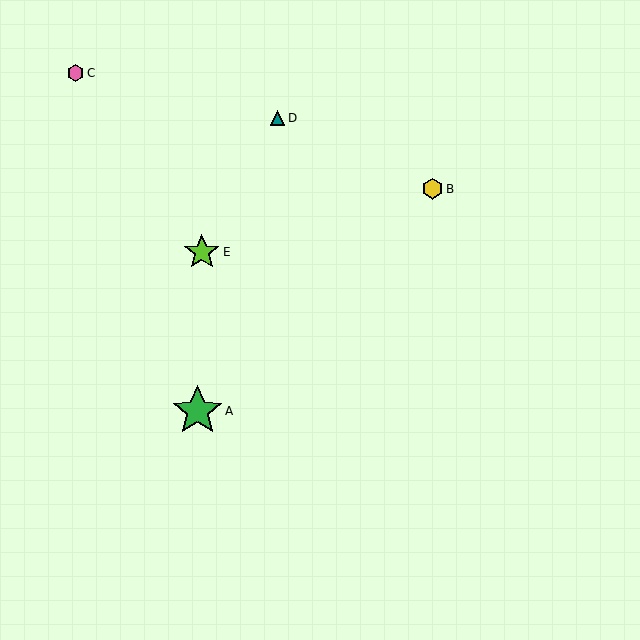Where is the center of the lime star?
The center of the lime star is at (202, 252).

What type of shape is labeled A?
Shape A is a green star.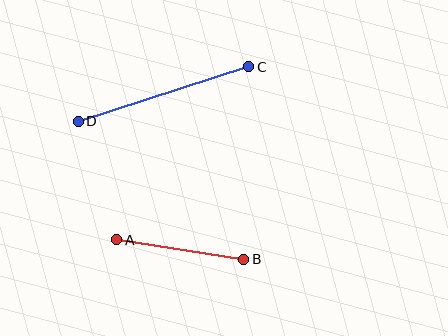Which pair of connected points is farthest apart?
Points C and D are farthest apart.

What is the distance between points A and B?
The distance is approximately 129 pixels.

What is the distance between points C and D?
The distance is approximately 179 pixels.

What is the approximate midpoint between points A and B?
The midpoint is at approximately (180, 250) pixels.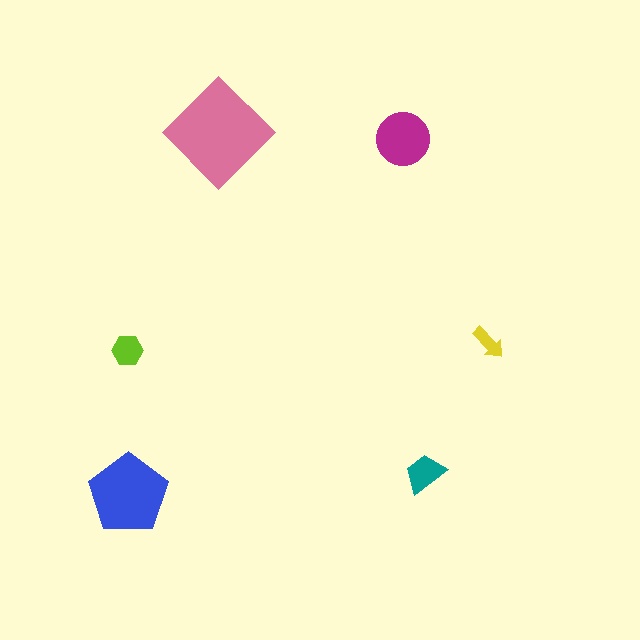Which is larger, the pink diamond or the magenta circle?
The pink diamond.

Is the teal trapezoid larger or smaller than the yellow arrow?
Larger.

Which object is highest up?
The pink diamond is topmost.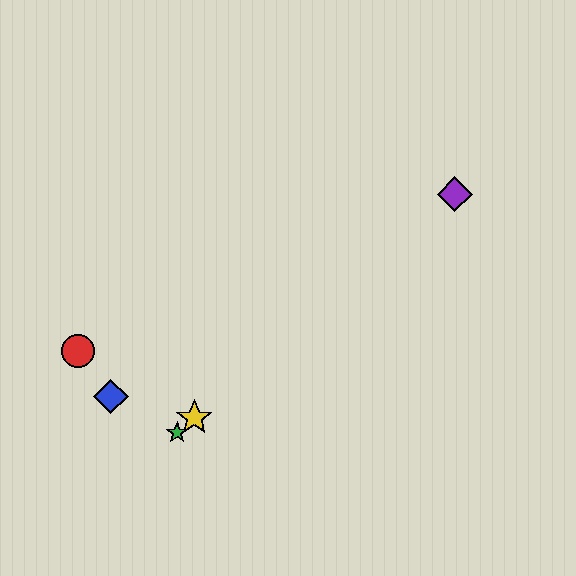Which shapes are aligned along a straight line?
The green star, the yellow star, the purple diamond are aligned along a straight line.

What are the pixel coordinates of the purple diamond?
The purple diamond is at (455, 194).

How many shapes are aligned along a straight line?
3 shapes (the green star, the yellow star, the purple diamond) are aligned along a straight line.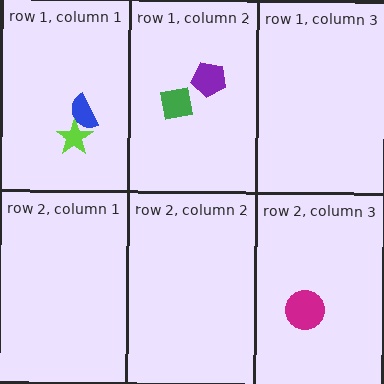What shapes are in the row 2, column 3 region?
The magenta circle.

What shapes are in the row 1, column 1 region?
The blue semicircle, the lime star.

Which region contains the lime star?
The row 1, column 1 region.